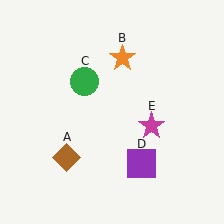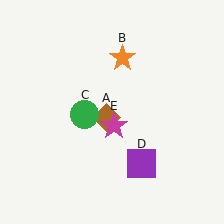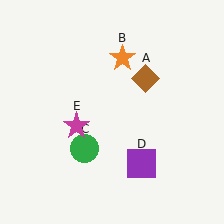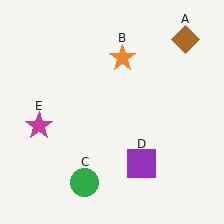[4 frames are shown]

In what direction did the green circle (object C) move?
The green circle (object C) moved down.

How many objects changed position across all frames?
3 objects changed position: brown diamond (object A), green circle (object C), magenta star (object E).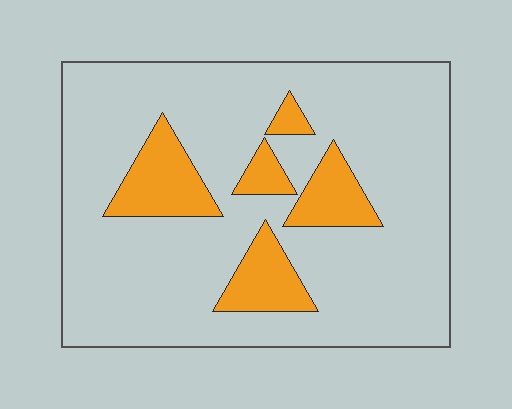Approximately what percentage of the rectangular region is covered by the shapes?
Approximately 15%.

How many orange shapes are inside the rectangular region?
5.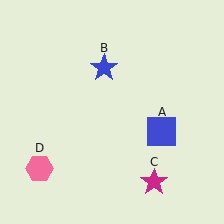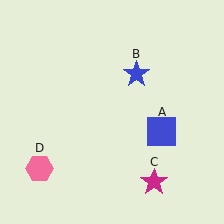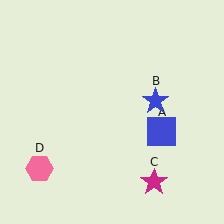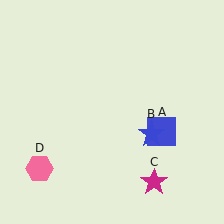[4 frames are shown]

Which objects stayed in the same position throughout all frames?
Blue square (object A) and magenta star (object C) and pink hexagon (object D) remained stationary.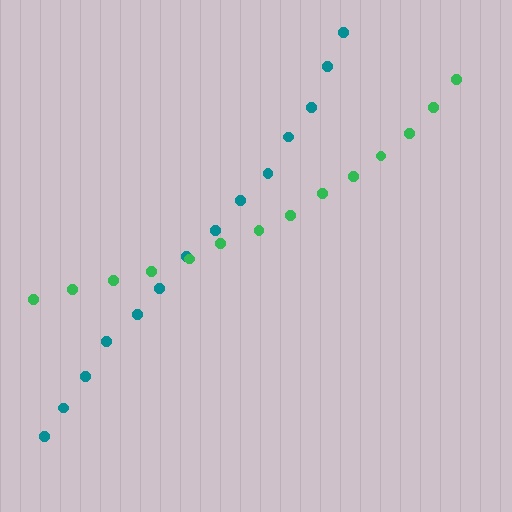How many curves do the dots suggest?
There are 2 distinct paths.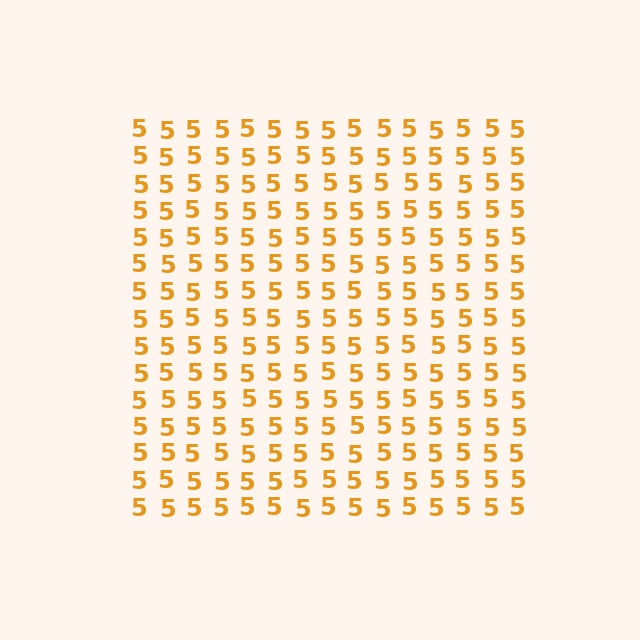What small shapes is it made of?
It is made of small digit 5's.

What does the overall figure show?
The overall figure shows a square.